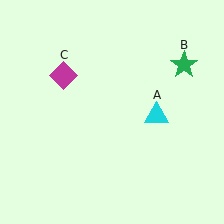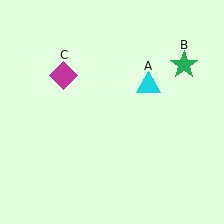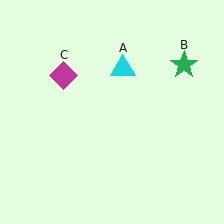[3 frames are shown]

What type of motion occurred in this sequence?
The cyan triangle (object A) rotated counterclockwise around the center of the scene.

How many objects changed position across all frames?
1 object changed position: cyan triangle (object A).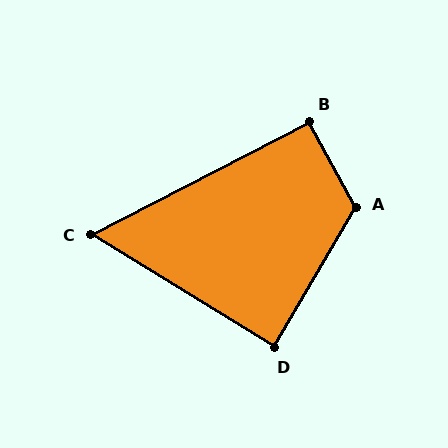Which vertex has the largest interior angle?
A, at approximately 121 degrees.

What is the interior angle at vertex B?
Approximately 91 degrees (approximately right).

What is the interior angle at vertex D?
Approximately 89 degrees (approximately right).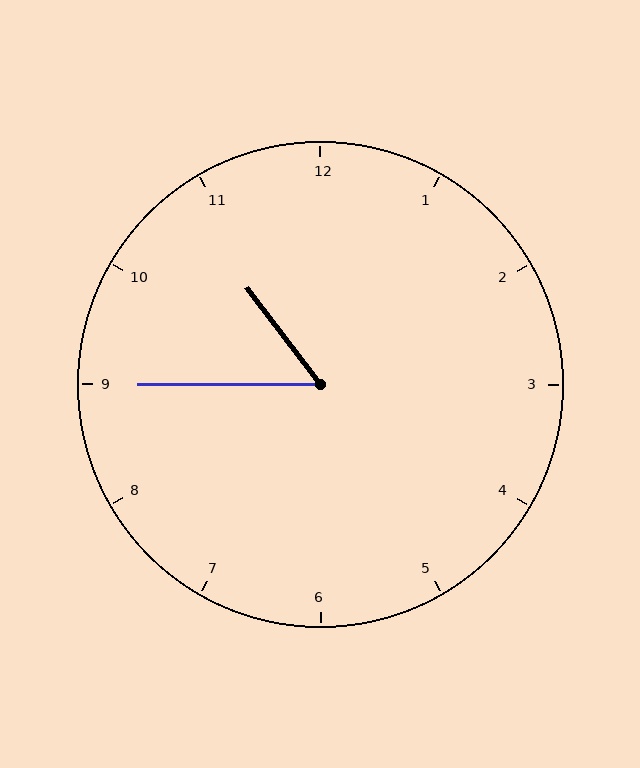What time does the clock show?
10:45.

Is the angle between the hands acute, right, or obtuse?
It is acute.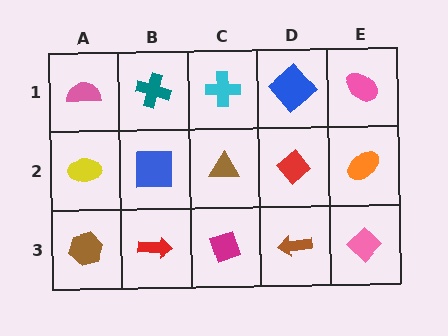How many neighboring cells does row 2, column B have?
4.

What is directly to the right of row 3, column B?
A magenta diamond.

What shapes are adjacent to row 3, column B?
A blue square (row 2, column B), a brown hexagon (row 3, column A), a magenta diamond (row 3, column C).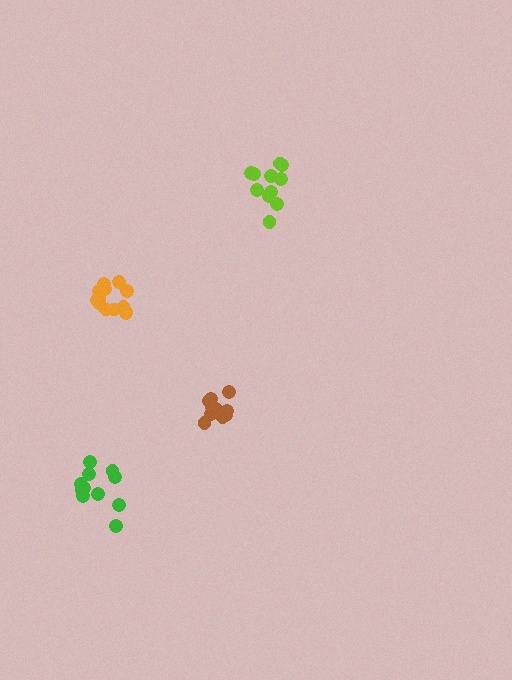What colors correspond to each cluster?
The clusters are colored: lime, green, orange, brown.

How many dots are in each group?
Group 1: 11 dots, Group 2: 11 dots, Group 3: 13 dots, Group 4: 10 dots (45 total).